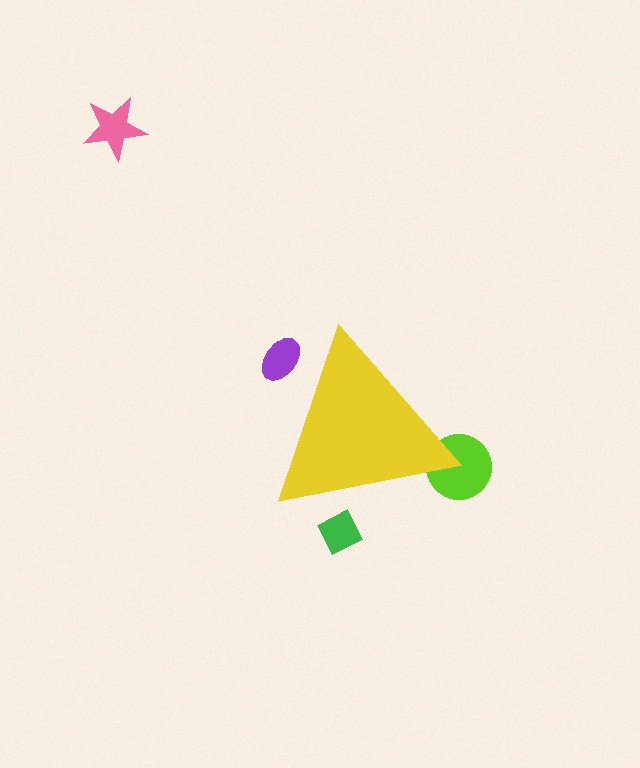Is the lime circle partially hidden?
Yes, the lime circle is partially hidden behind the yellow triangle.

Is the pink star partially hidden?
No, the pink star is fully visible.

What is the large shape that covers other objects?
A yellow triangle.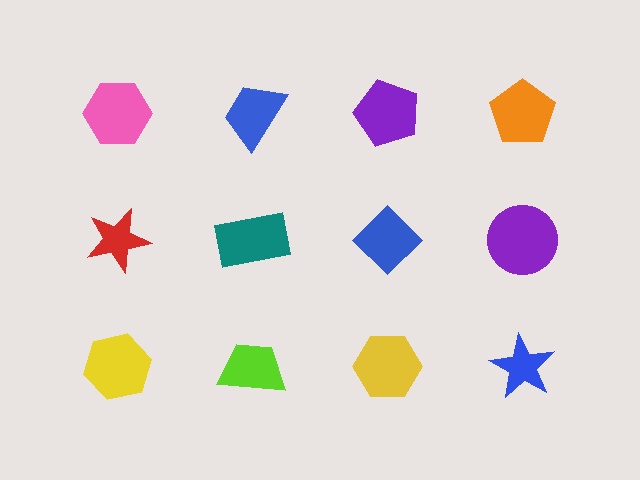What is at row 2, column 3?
A blue diamond.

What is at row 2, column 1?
A red star.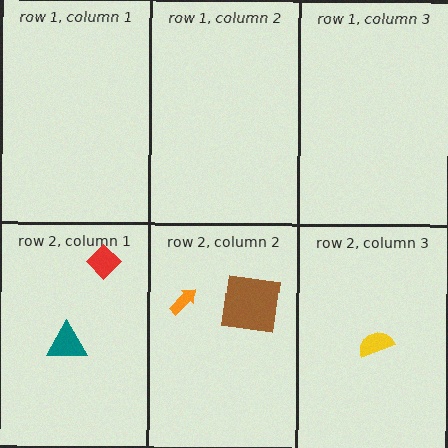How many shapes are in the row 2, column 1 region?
2.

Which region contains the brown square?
The row 2, column 2 region.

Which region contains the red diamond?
The row 2, column 1 region.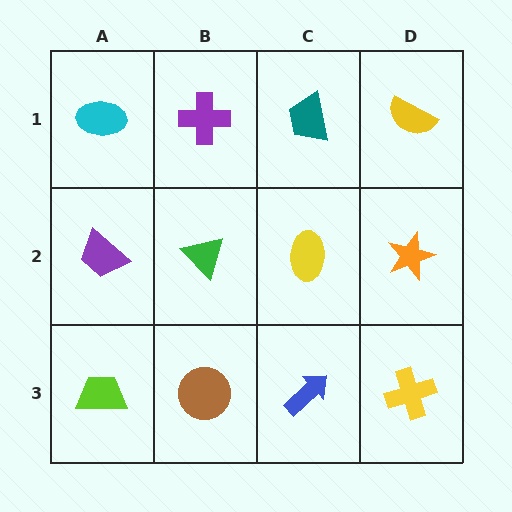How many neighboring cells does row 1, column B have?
3.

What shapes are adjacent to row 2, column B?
A purple cross (row 1, column B), a brown circle (row 3, column B), a purple trapezoid (row 2, column A), a yellow ellipse (row 2, column C).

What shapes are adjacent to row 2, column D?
A yellow semicircle (row 1, column D), a yellow cross (row 3, column D), a yellow ellipse (row 2, column C).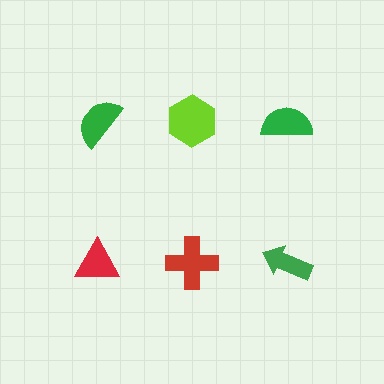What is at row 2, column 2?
A red cross.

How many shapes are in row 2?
3 shapes.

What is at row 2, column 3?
A green arrow.